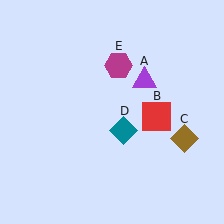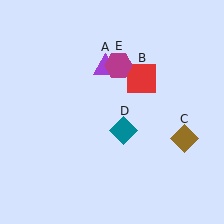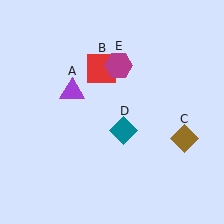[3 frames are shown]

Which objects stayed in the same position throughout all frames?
Brown diamond (object C) and teal diamond (object D) and magenta hexagon (object E) remained stationary.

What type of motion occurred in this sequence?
The purple triangle (object A), red square (object B) rotated counterclockwise around the center of the scene.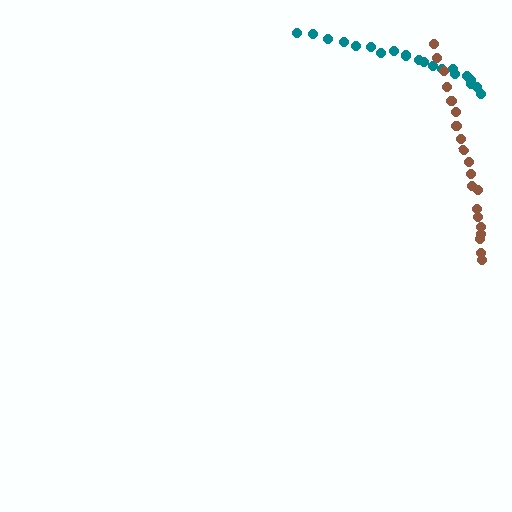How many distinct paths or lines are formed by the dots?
There are 2 distinct paths.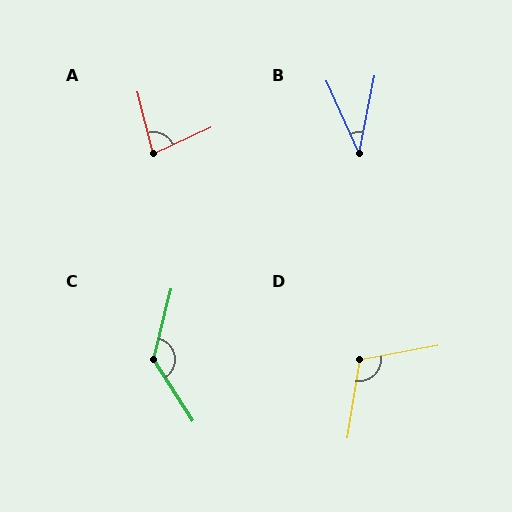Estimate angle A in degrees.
Approximately 80 degrees.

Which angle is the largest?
C, at approximately 133 degrees.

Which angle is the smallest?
B, at approximately 35 degrees.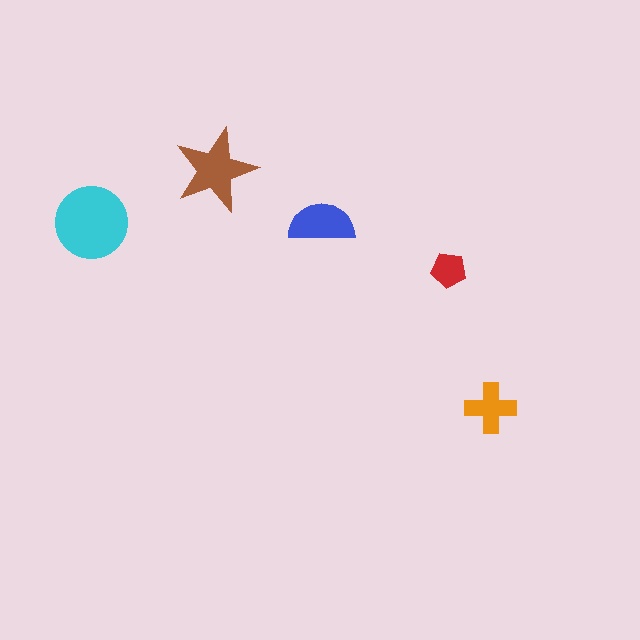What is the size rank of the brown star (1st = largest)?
2nd.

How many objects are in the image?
There are 5 objects in the image.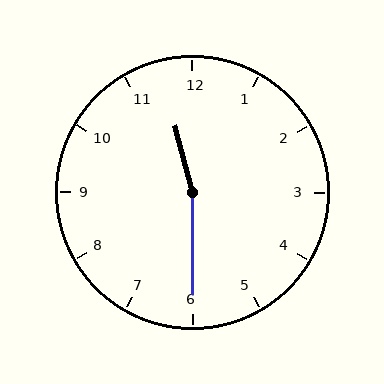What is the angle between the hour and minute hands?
Approximately 165 degrees.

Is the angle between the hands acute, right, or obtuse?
It is obtuse.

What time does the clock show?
11:30.